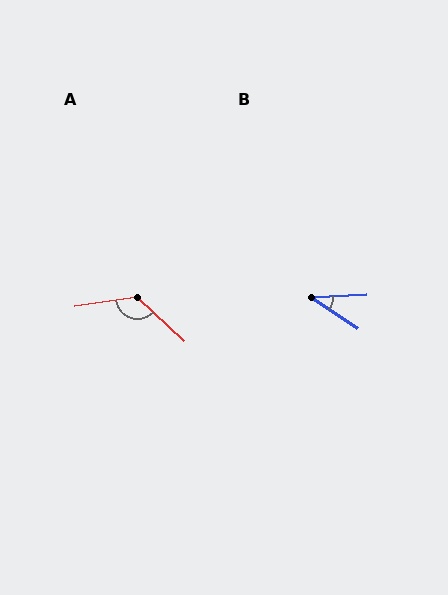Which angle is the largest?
A, at approximately 129 degrees.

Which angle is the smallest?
B, at approximately 37 degrees.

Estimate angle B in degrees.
Approximately 37 degrees.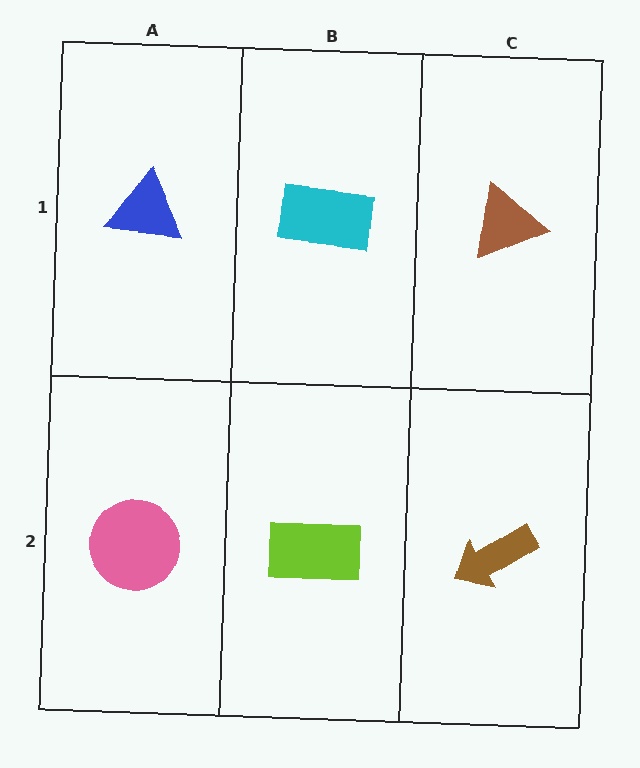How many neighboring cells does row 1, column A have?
2.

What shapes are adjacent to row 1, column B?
A lime rectangle (row 2, column B), a blue triangle (row 1, column A), a brown triangle (row 1, column C).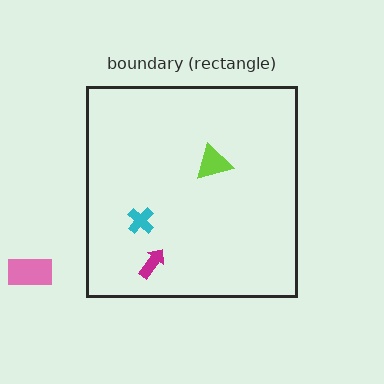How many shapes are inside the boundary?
3 inside, 1 outside.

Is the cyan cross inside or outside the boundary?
Inside.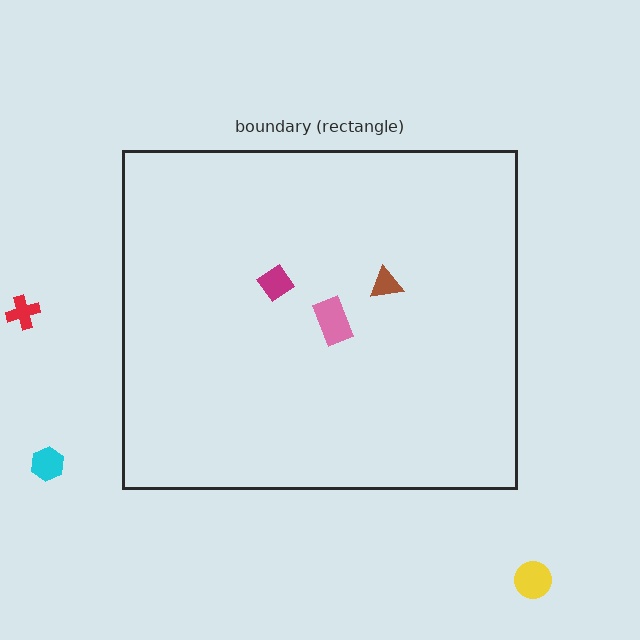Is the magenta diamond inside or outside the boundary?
Inside.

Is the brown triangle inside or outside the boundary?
Inside.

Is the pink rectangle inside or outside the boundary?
Inside.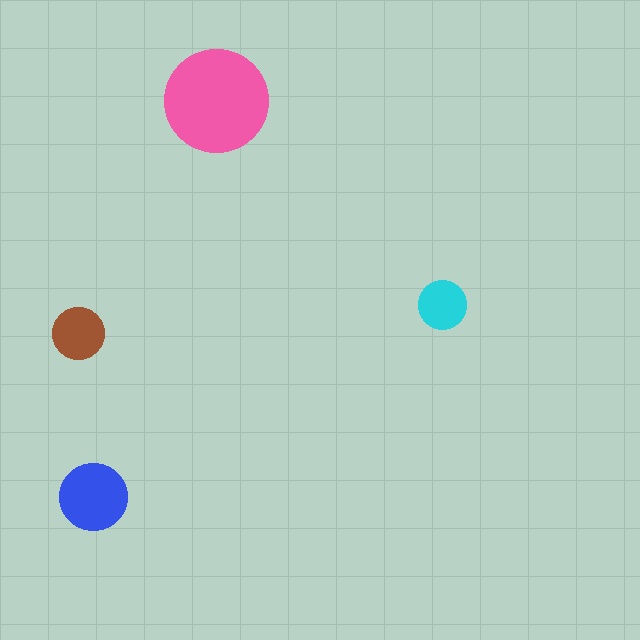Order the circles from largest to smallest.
the pink one, the blue one, the brown one, the cyan one.